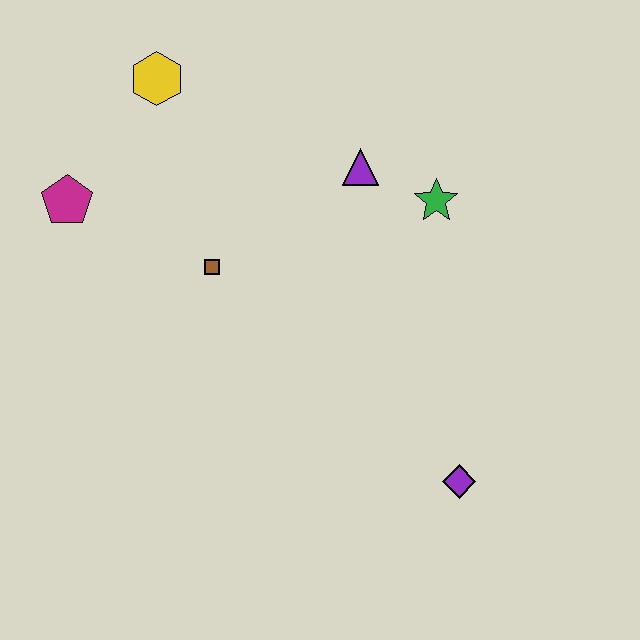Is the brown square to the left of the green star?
Yes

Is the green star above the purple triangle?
No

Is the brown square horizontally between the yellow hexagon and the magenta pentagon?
No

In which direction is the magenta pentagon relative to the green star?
The magenta pentagon is to the left of the green star.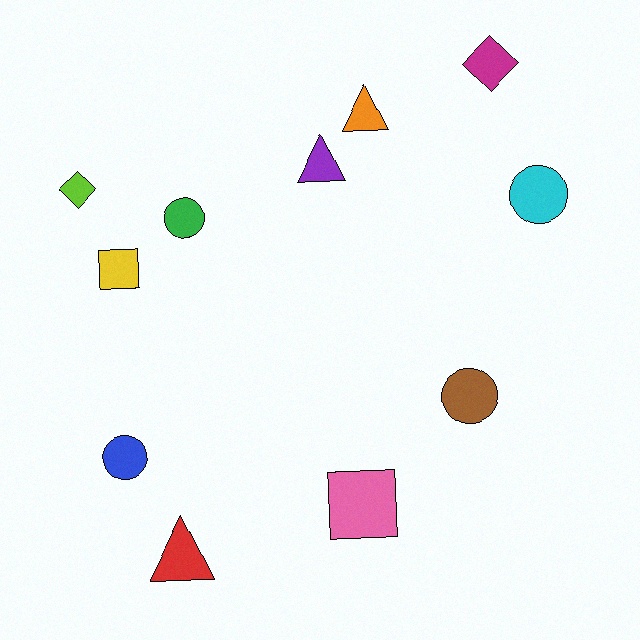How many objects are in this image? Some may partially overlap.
There are 11 objects.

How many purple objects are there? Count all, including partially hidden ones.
There is 1 purple object.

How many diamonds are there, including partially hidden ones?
There are 2 diamonds.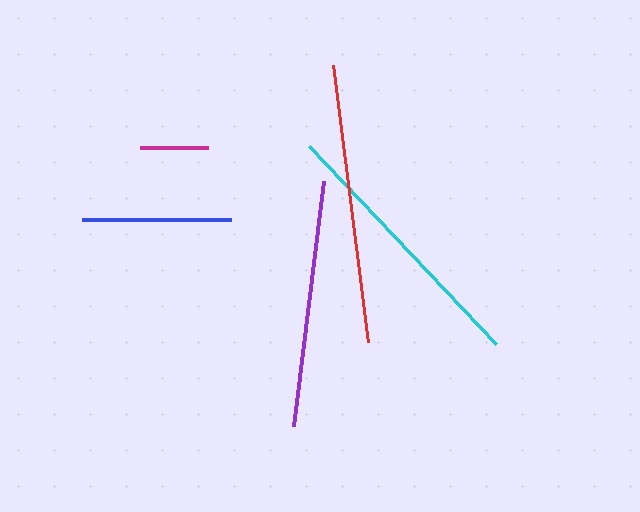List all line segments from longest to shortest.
From longest to shortest: red, cyan, purple, blue, magenta.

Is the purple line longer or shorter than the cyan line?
The cyan line is longer than the purple line.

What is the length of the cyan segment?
The cyan segment is approximately 273 pixels long.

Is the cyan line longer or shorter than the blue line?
The cyan line is longer than the blue line.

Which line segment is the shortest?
The magenta line is the shortest at approximately 68 pixels.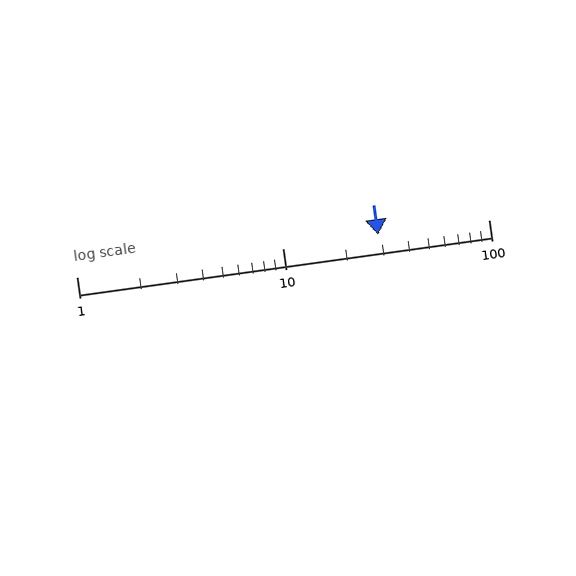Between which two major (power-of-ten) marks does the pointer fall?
The pointer is between 10 and 100.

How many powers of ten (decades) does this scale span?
The scale spans 2 decades, from 1 to 100.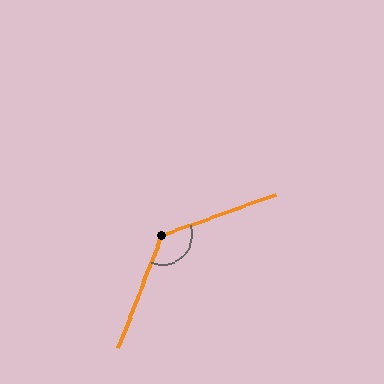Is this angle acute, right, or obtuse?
It is obtuse.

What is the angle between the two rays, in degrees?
Approximately 131 degrees.